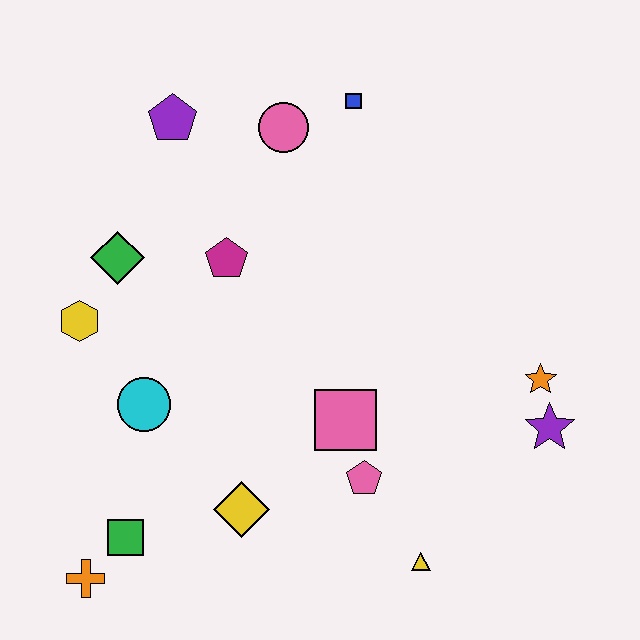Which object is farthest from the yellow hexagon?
The purple star is farthest from the yellow hexagon.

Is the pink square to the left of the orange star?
Yes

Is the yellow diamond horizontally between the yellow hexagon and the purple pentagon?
No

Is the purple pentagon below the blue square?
Yes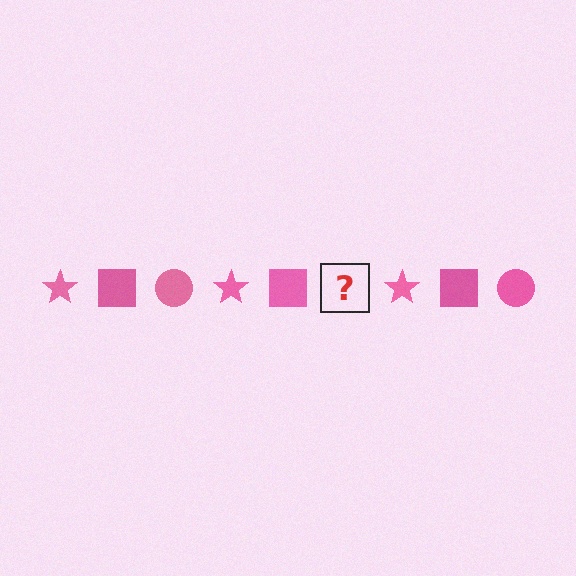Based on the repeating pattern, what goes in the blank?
The blank should be a pink circle.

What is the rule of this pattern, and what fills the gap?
The rule is that the pattern cycles through star, square, circle shapes in pink. The gap should be filled with a pink circle.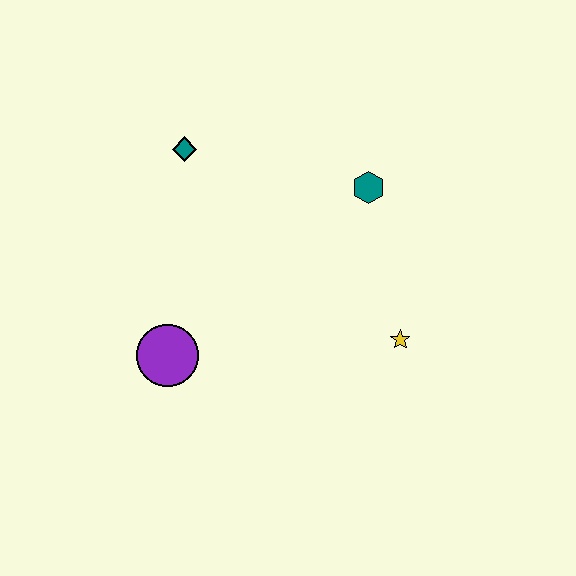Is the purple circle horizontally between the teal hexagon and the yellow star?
No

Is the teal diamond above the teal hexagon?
Yes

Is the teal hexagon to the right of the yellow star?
No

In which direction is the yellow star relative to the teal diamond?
The yellow star is to the right of the teal diamond.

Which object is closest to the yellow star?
The teal hexagon is closest to the yellow star.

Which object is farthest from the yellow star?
The teal diamond is farthest from the yellow star.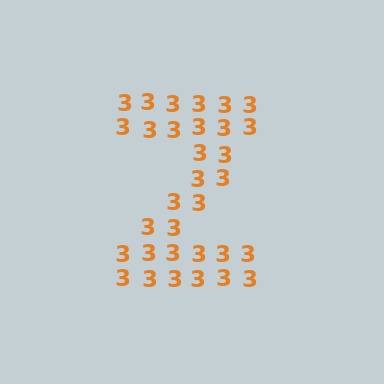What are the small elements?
The small elements are digit 3's.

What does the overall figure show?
The overall figure shows the letter Z.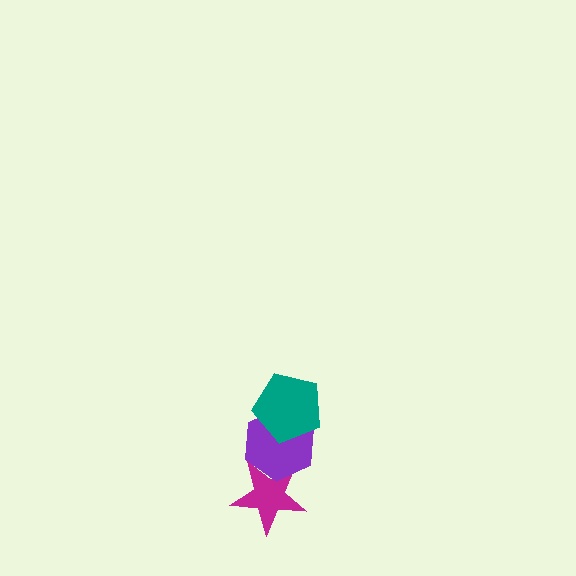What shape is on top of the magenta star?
The purple hexagon is on top of the magenta star.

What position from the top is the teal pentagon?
The teal pentagon is 1st from the top.